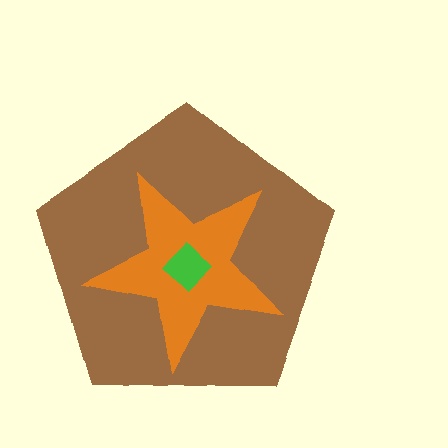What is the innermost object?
The green diamond.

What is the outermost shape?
The brown pentagon.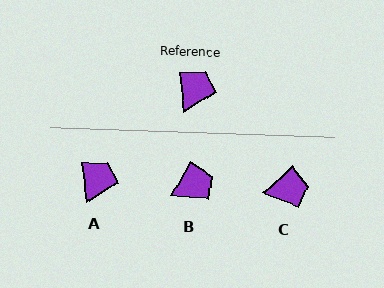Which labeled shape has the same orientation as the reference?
A.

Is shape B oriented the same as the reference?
No, it is off by about 37 degrees.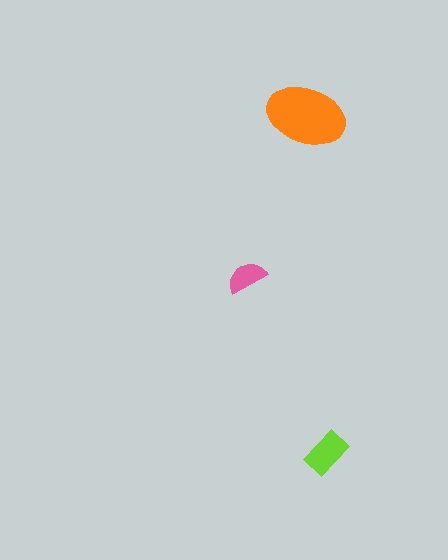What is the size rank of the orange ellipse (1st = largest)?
1st.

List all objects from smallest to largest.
The pink semicircle, the lime rectangle, the orange ellipse.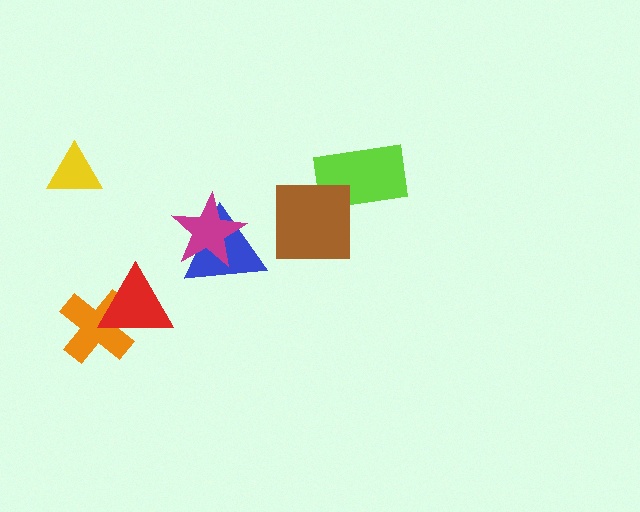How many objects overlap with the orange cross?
1 object overlaps with the orange cross.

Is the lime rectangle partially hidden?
Yes, it is partially covered by another shape.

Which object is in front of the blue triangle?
The magenta star is in front of the blue triangle.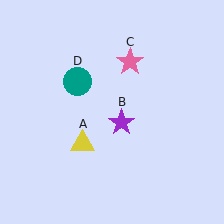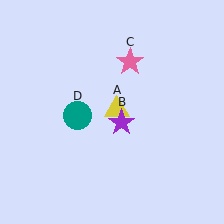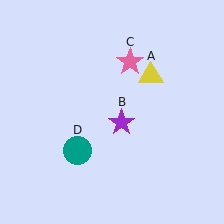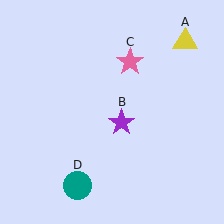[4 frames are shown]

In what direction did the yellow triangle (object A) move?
The yellow triangle (object A) moved up and to the right.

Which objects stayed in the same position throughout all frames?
Purple star (object B) and pink star (object C) remained stationary.